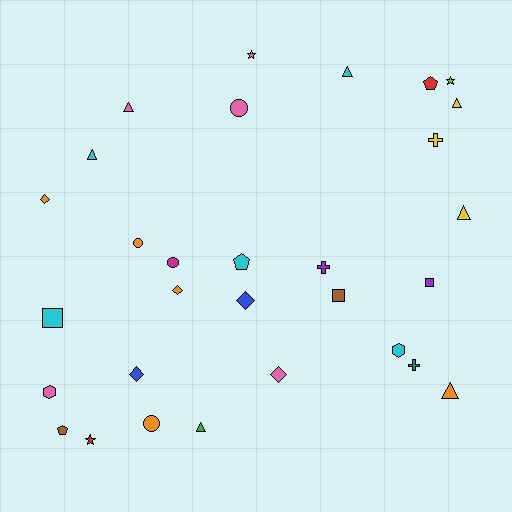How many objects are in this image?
There are 30 objects.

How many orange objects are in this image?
There are 5 orange objects.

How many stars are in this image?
There are 3 stars.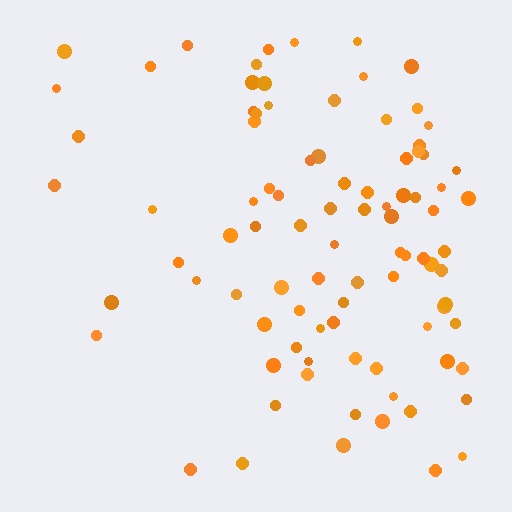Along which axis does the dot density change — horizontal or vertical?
Horizontal.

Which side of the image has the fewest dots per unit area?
The left.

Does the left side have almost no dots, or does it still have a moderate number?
Still a moderate number, just noticeably fewer than the right.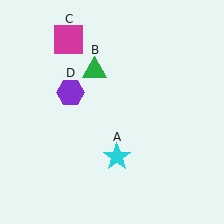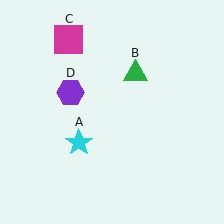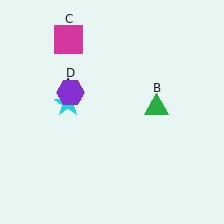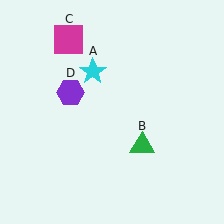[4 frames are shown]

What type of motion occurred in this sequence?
The cyan star (object A), green triangle (object B) rotated clockwise around the center of the scene.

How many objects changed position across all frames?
2 objects changed position: cyan star (object A), green triangle (object B).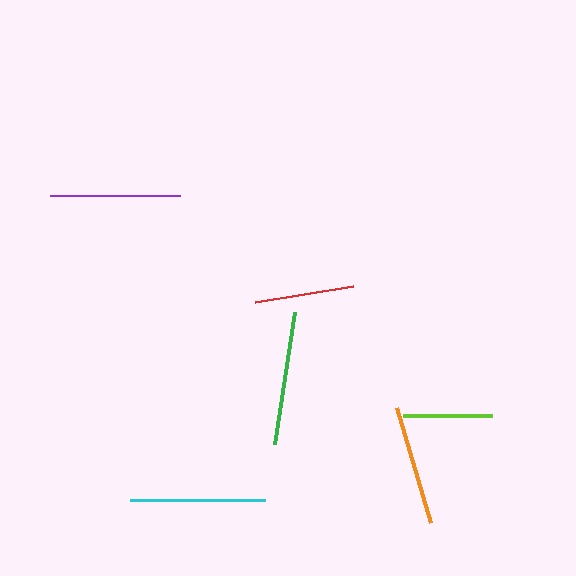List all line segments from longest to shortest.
From longest to shortest: cyan, green, purple, orange, red, lime.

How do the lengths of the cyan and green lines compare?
The cyan and green lines are approximately the same length.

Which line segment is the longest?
The cyan line is the longest at approximately 135 pixels.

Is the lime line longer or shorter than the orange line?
The orange line is longer than the lime line.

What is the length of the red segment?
The red segment is approximately 99 pixels long.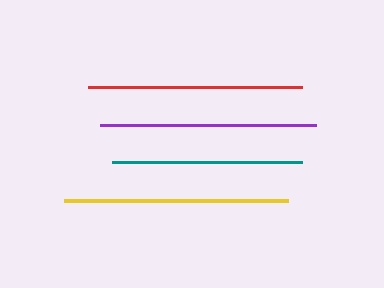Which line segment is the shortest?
The teal line is the shortest at approximately 190 pixels.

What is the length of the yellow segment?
The yellow segment is approximately 224 pixels long.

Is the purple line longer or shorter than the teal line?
The purple line is longer than the teal line.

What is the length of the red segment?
The red segment is approximately 214 pixels long.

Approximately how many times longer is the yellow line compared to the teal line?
The yellow line is approximately 1.2 times the length of the teal line.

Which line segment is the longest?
The yellow line is the longest at approximately 224 pixels.